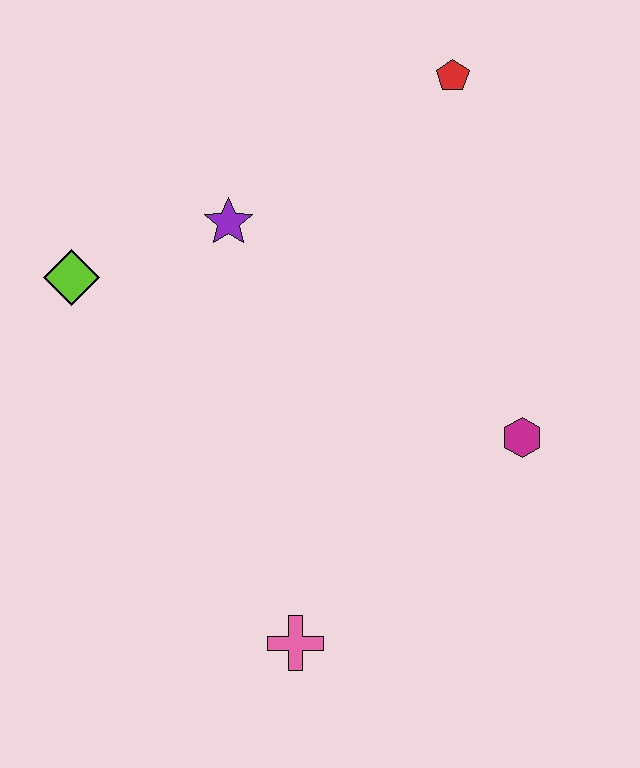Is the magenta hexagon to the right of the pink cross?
Yes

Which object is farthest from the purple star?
The pink cross is farthest from the purple star.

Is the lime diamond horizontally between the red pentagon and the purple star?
No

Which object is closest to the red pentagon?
The purple star is closest to the red pentagon.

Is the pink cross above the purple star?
No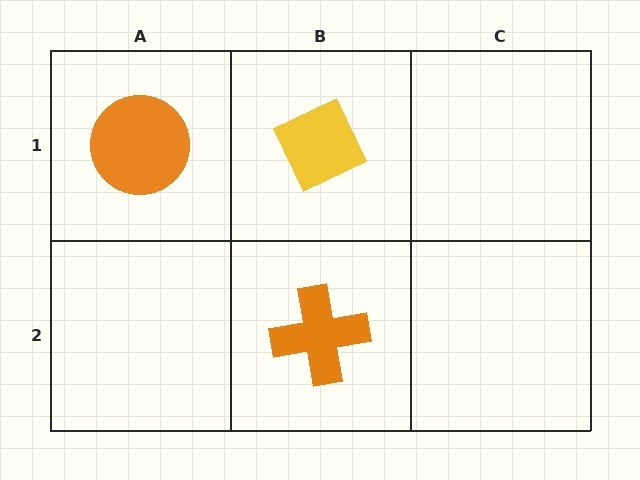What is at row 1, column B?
A yellow diamond.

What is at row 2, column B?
An orange cross.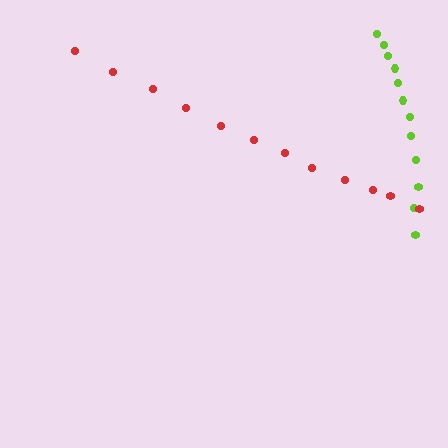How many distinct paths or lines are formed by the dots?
There are 2 distinct paths.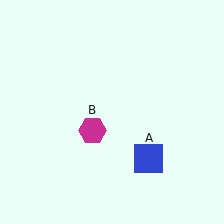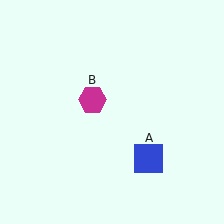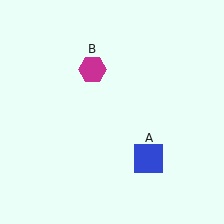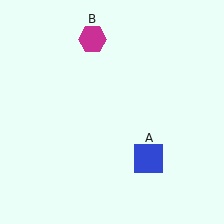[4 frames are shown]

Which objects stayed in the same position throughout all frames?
Blue square (object A) remained stationary.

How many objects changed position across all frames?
1 object changed position: magenta hexagon (object B).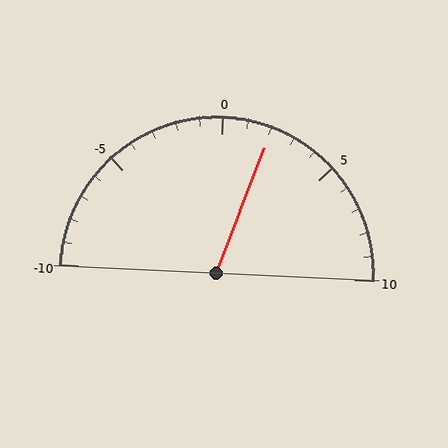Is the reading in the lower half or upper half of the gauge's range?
The reading is in the upper half of the range (-10 to 10).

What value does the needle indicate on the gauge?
The needle indicates approximately 2.